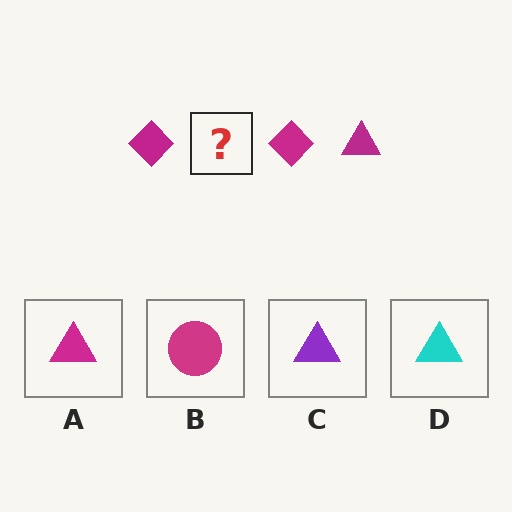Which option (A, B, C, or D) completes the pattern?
A.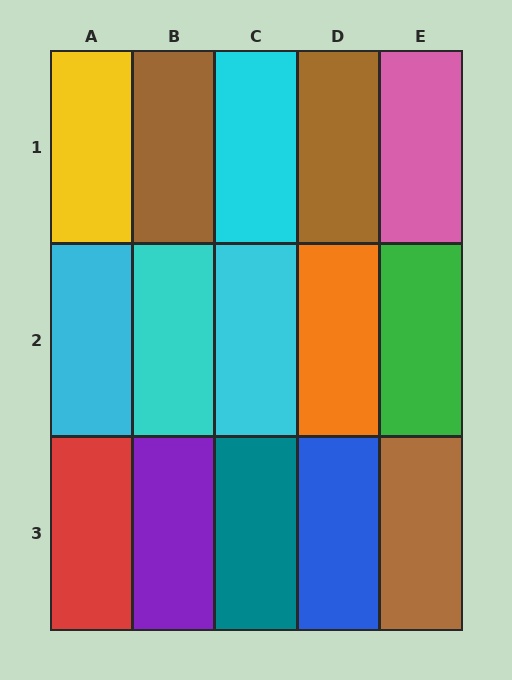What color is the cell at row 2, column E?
Green.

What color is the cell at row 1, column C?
Cyan.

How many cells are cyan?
4 cells are cyan.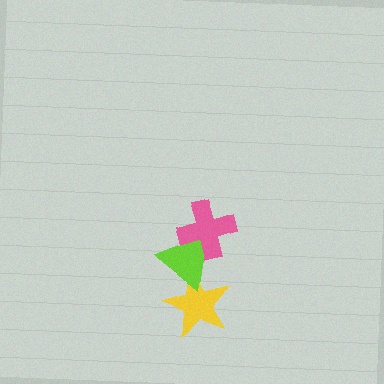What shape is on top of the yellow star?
The lime triangle is on top of the yellow star.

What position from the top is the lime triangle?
The lime triangle is 2nd from the top.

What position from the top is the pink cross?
The pink cross is 1st from the top.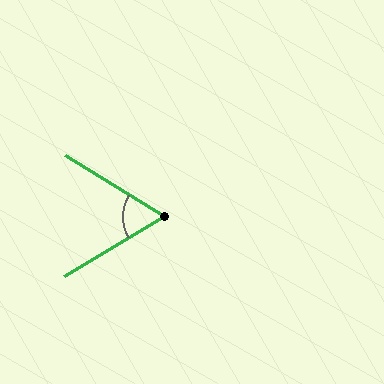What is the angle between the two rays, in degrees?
Approximately 63 degrees.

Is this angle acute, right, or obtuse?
It is acute.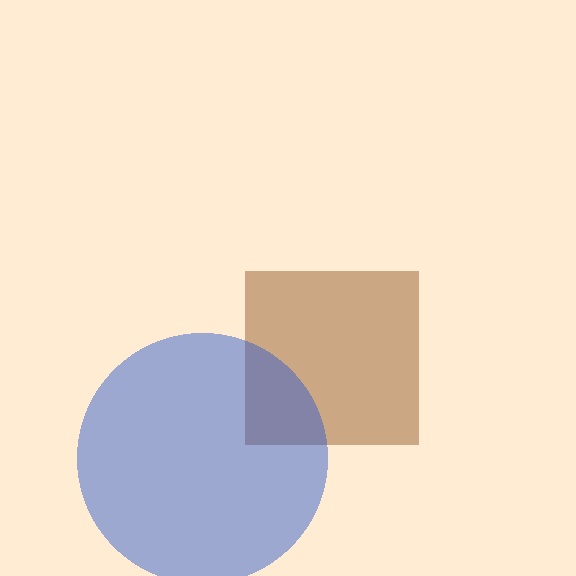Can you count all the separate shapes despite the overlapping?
Yes, there are 2 separate shapes.